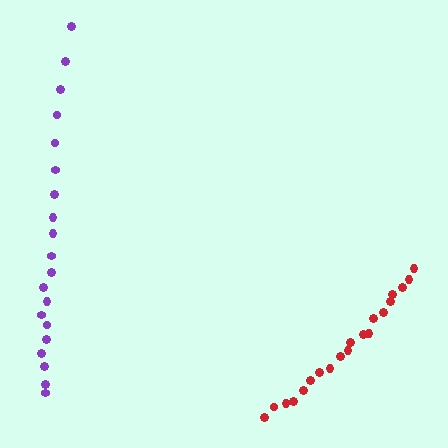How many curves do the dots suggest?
There are 2 distinct paths.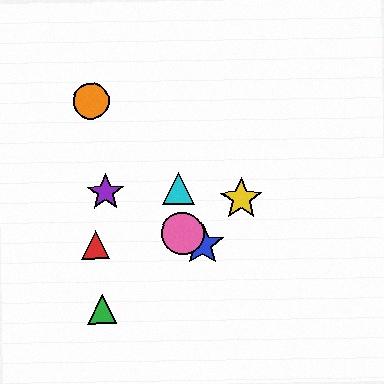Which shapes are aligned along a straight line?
The blue star, the purple star, the pink circle are aligned along a straight line.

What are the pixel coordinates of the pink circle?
The pink circle is at (183, 234).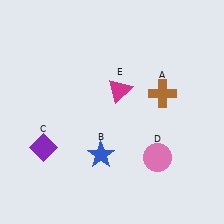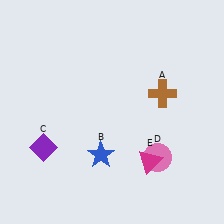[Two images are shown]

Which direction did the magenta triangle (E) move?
The magenta triangle (E) moved down.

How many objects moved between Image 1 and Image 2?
1 object moved between the two images.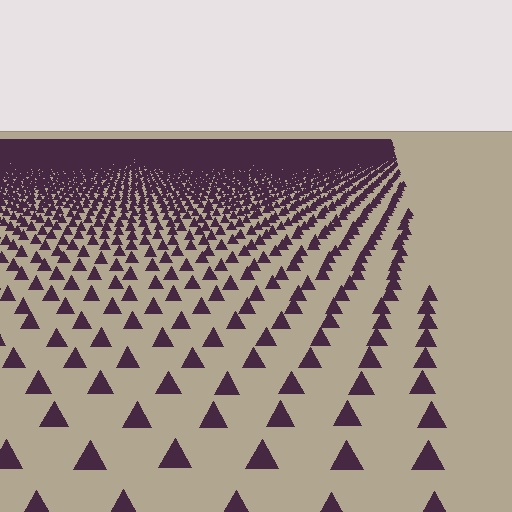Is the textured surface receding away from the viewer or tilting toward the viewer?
The surface is receding away from the viewer. Texture elements get smaller and denser toward the top.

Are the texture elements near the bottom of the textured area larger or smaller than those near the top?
Larger. Near the bottom, elements are closer to the viewer and appear at a bigger on-screen size.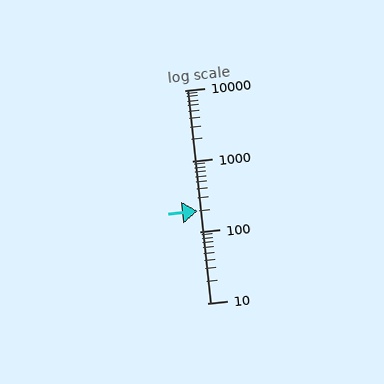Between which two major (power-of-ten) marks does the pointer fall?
The pointer is between 100 and 1000.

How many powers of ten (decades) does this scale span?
The scale spans 3 decades, from 10 to 10000.